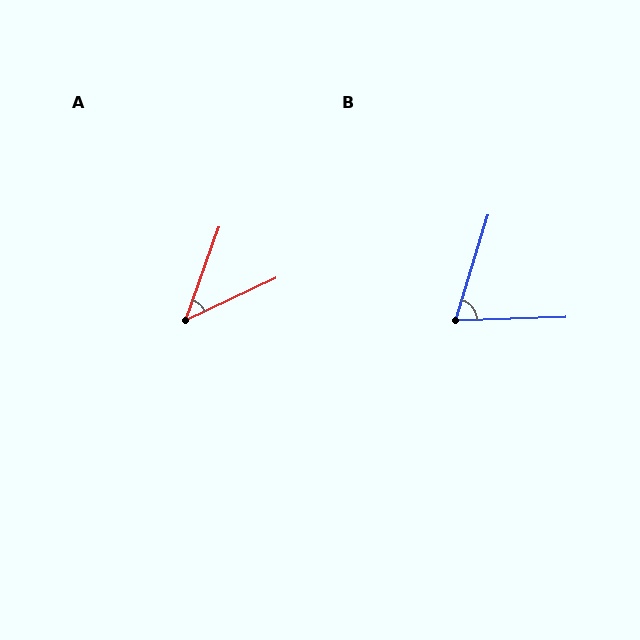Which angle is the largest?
B, at approximately 71 degrees.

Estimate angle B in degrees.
Approximately 71 degrees.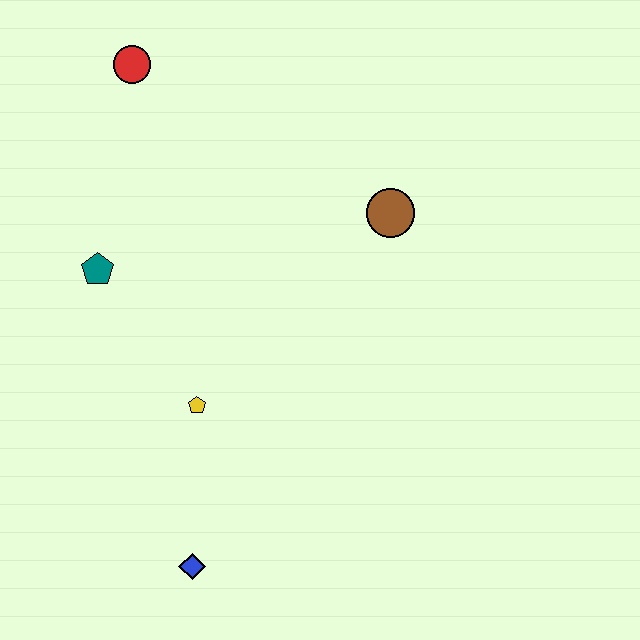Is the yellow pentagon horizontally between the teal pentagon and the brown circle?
Yes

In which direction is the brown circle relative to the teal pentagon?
The brown circle is to the right of the teal pentagon.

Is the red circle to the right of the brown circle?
No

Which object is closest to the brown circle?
The yellow pentagon is closest to the brown circle.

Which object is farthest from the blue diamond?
The red circle is farthest from the blue diamond.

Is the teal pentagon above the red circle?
No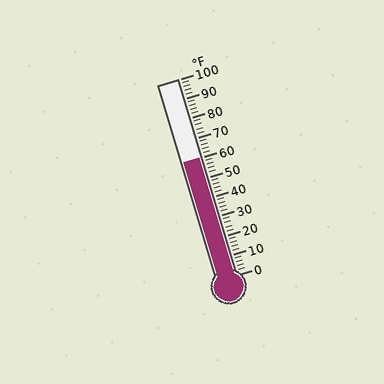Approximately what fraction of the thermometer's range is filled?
The thermometer is filled to approximately 60% of its range.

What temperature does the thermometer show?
The thermometer shows approximately 60°F.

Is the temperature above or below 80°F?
The temperature is below 80°F.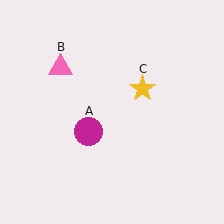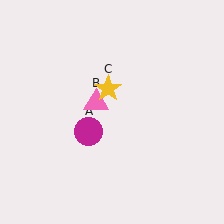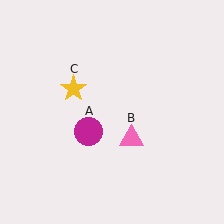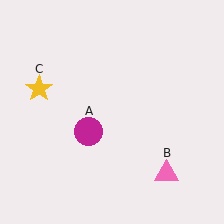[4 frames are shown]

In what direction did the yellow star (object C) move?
The yellow star (object C) moved left.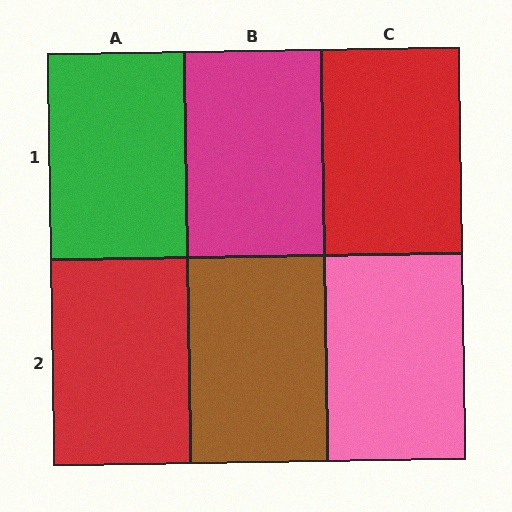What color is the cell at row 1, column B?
Magenta.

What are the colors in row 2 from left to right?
Red, brown, pink.